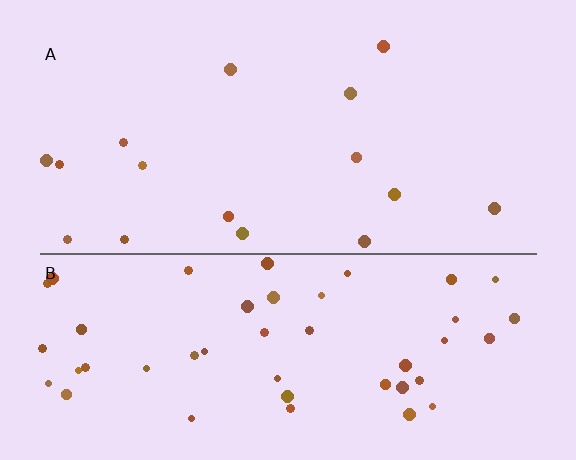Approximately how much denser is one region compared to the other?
Approximately 3.0× — region B over region A.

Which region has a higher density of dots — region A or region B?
B (the bottom).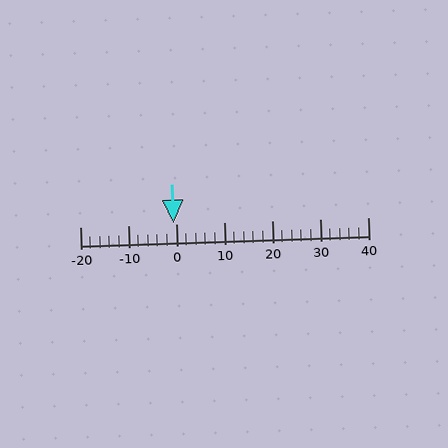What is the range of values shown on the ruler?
The ruler shows values from -20 to 40.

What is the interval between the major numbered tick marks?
The major tick marks are spaced 10 units apart.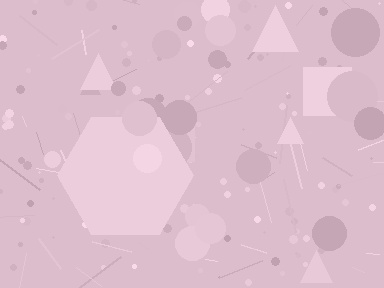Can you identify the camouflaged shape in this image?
The camouflaged shape is a hexagon.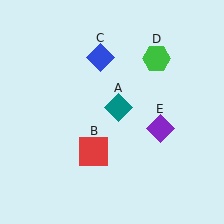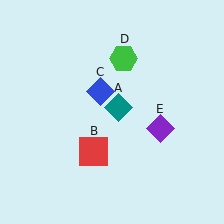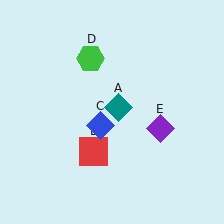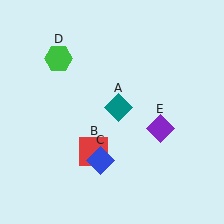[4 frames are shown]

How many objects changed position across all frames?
2 objects changed position: blue diamond (object C), green hexagon (object D).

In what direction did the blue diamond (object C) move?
The blue diamond (object C) moved down.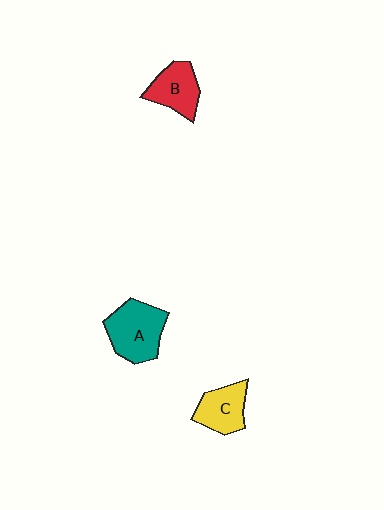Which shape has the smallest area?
Shape C (yellow).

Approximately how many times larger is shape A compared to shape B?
Approximately 1.4 times.